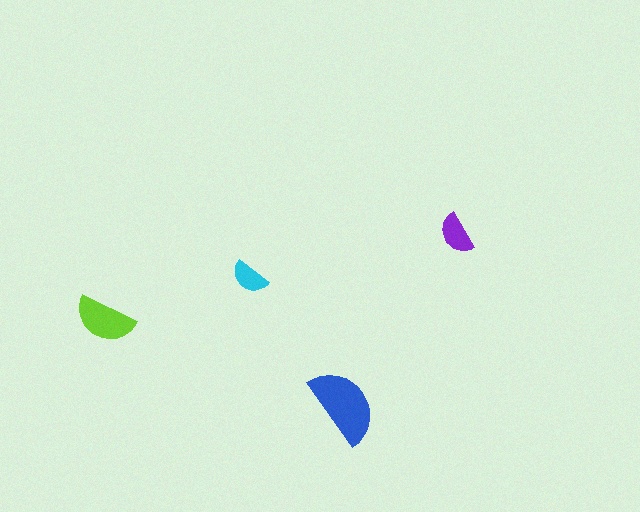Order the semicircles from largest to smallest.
the blue one, the lime one, the purple one, the cyan one.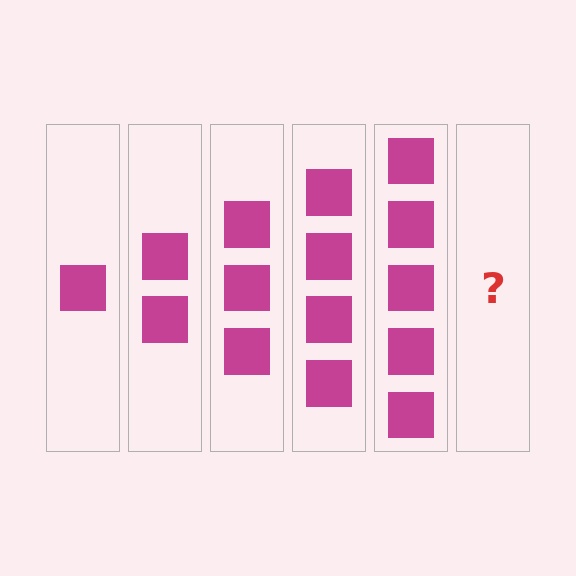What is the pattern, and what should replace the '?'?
The pattern is that each step adds one more square. The '?' should be 6 squares.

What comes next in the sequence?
The next element should be 6 squares.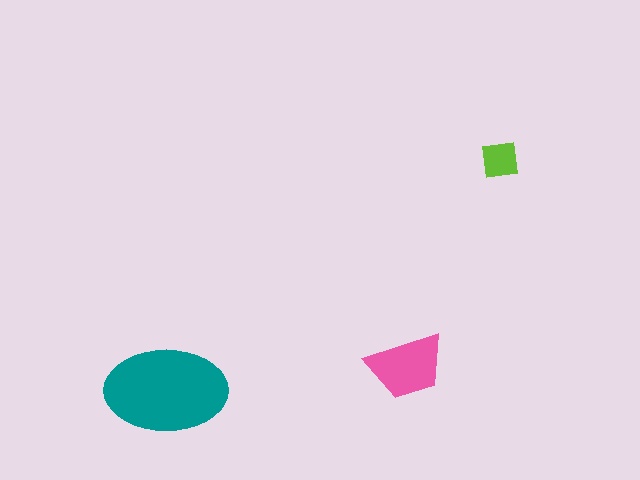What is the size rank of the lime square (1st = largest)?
3rd.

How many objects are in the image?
There are 3 objects in the image.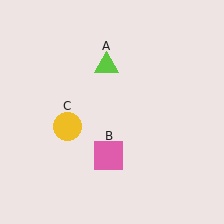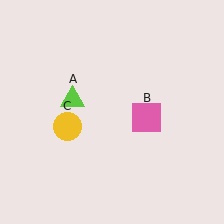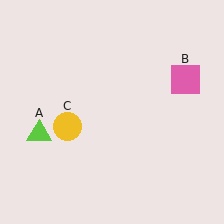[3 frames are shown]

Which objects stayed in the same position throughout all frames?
Yellow circle (object C) remained stationary.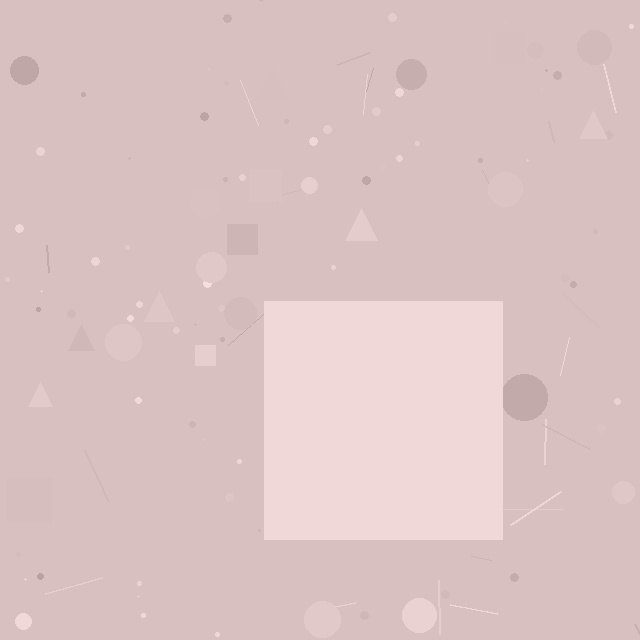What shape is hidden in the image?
A square is hidden in the image.